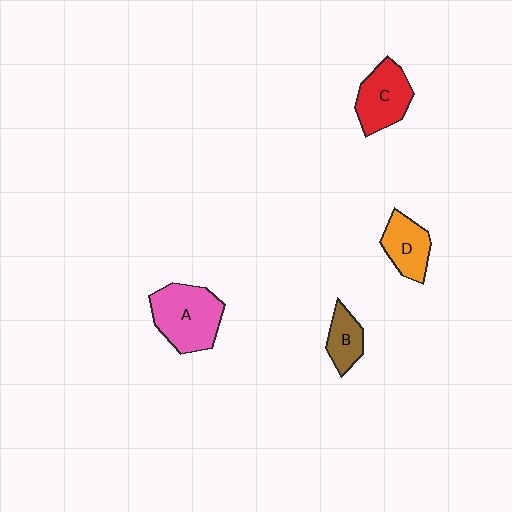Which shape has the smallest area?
Shape B (brown).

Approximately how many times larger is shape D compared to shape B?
Approximately 1.3 times.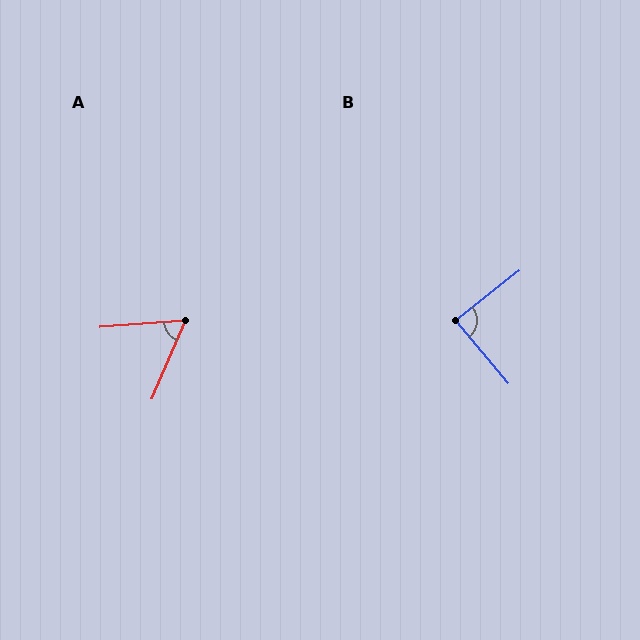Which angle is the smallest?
A, at approximately 62 degrees.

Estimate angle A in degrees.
Approximately 62 degrees.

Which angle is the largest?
B, at approximately 88 degrees.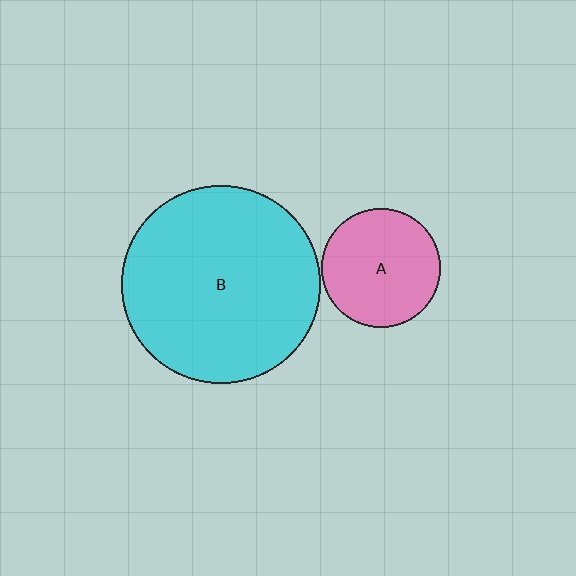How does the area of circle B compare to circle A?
Approximately 2.8 times.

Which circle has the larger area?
Circle B (cyan).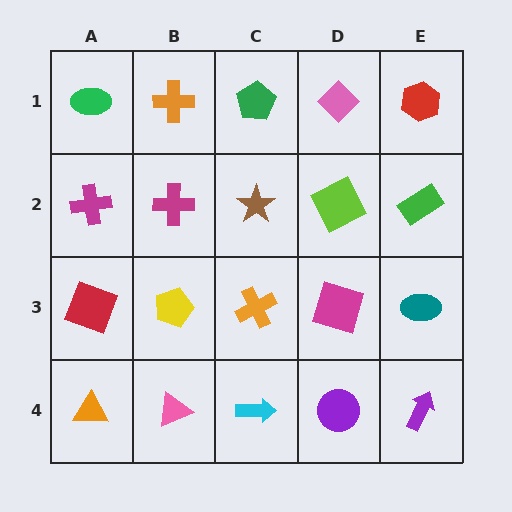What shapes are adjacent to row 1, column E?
A green rectangle (row 2, column E), a pink diamond (row 1, column D).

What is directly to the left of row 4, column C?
A pink triangle.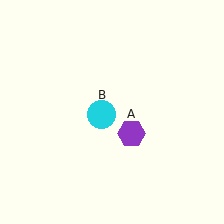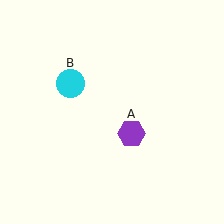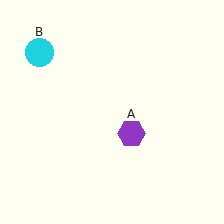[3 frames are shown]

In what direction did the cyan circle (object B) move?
The cyan circle (object B) moved up and to the left.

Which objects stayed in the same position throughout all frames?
Purple hexagon (object A) remained stationary.